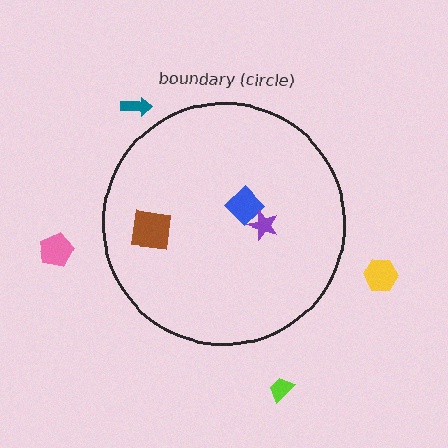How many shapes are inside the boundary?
3 inside, 4 outside.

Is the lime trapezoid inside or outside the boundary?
Outside.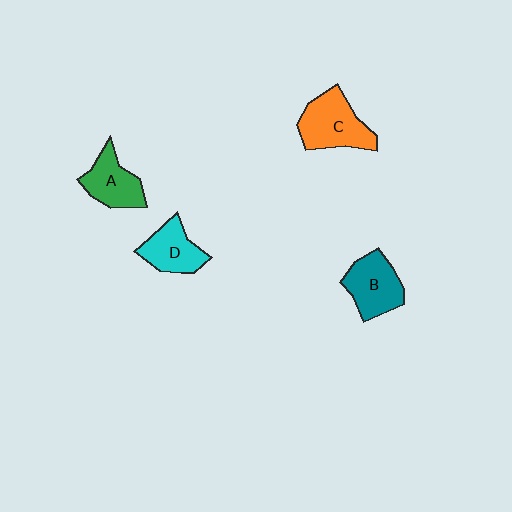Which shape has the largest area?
Shape C (orange).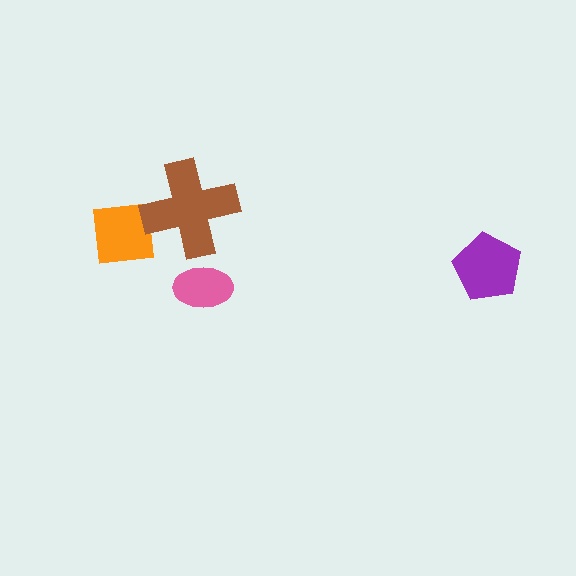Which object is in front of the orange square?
The brown cross is in front of the orange square.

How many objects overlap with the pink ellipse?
0 objects overlap with the pink ellipse.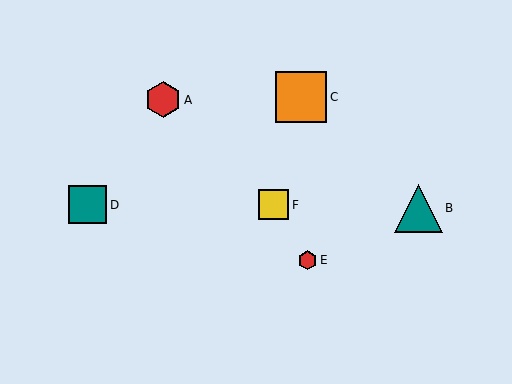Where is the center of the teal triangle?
The center of the teal triangle is at (418, 208).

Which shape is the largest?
The orange square (labeled C) is the largest.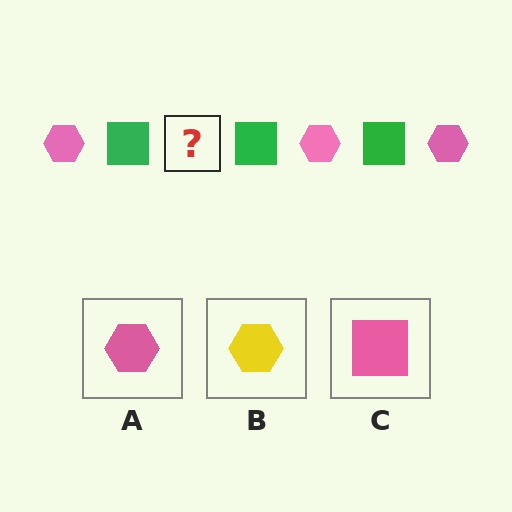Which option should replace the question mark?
Option A.